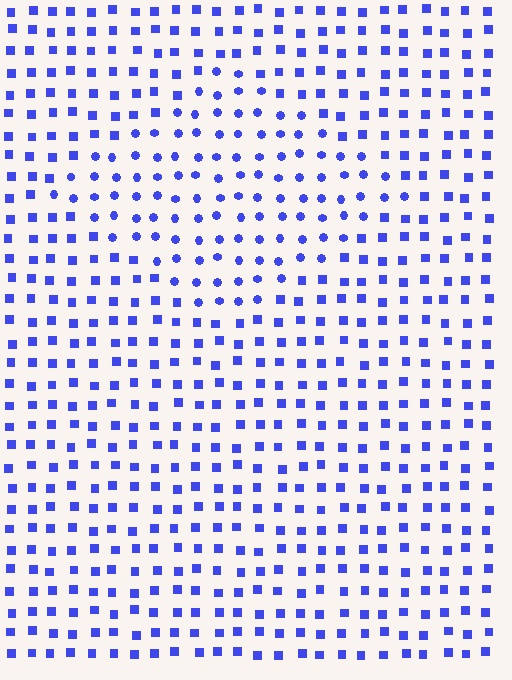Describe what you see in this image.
The image is filled with small blue elements arranged in a uniform grid. A diamond-shaped region contains circles, while the surrounding area contains squares. The boundary is defined purely by the change in element shape.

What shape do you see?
I see a diamond.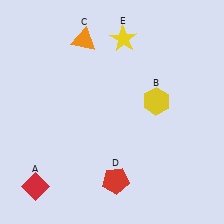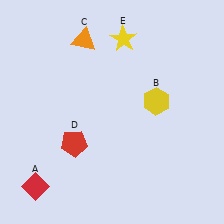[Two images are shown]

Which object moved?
The red pentagon (D) moved left.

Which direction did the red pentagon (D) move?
The red pentagon (D) moved left.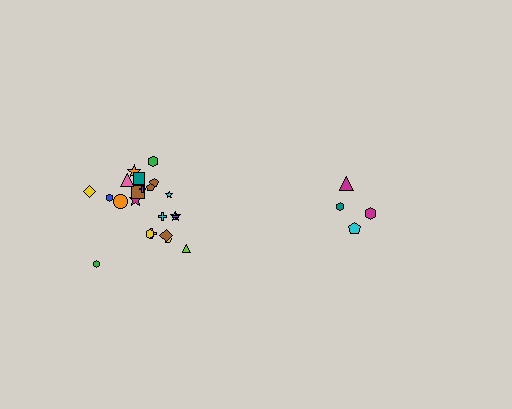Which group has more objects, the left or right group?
The left group.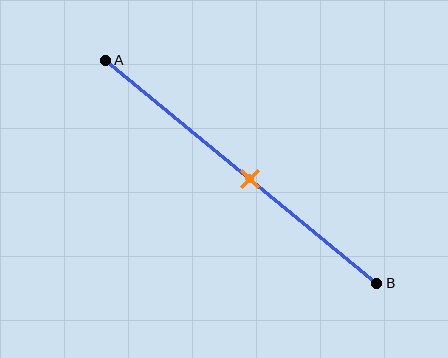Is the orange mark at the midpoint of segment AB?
No, the mark is at about 55% from A, not at the 50% midpoint.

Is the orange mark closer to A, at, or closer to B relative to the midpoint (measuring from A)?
The orange mark is closer to point B than the midpoint of segment AB.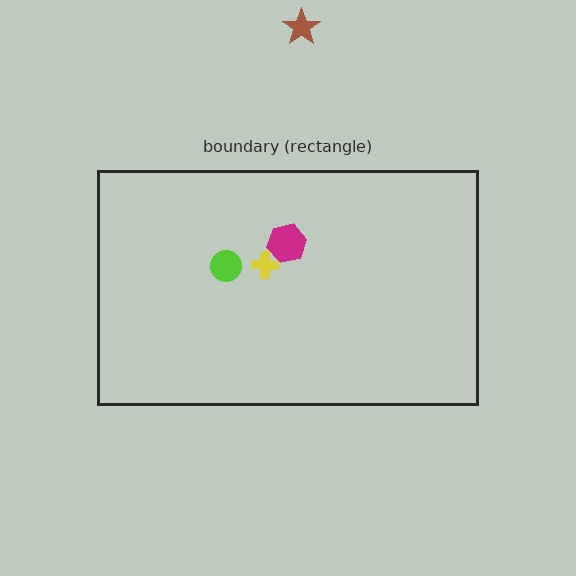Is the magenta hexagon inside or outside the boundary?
Inside.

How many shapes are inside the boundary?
3 inside, 1 outside.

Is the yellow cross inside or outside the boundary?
Inside.